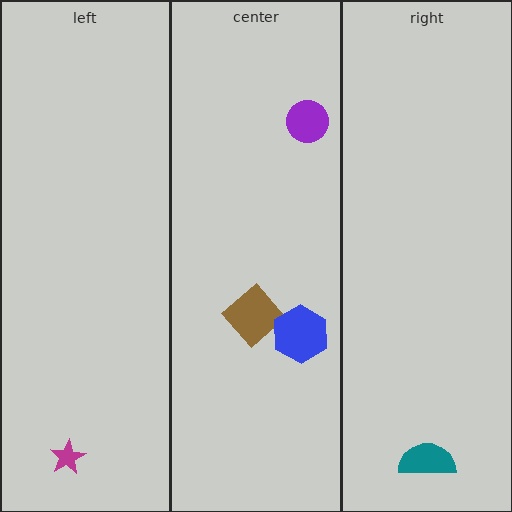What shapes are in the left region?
The magenta star.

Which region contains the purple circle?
The center region.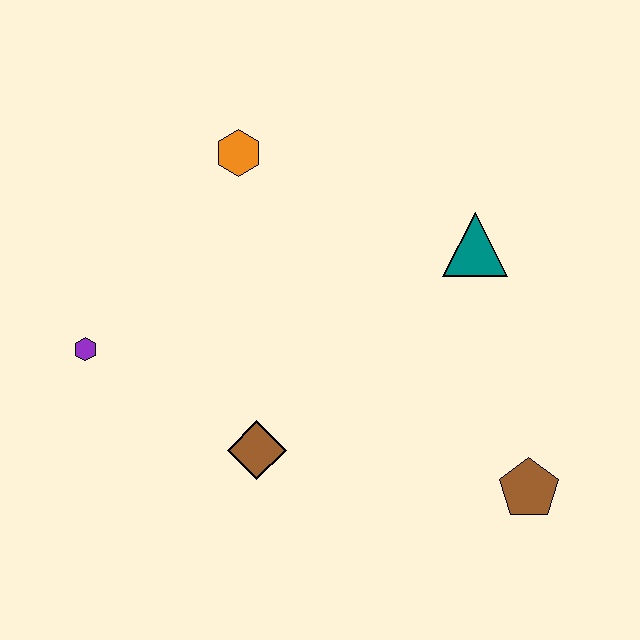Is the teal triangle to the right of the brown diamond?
Yes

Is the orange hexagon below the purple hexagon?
No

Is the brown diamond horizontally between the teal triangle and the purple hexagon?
Yes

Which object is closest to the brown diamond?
The purple hexagon is closest to the brown diamond.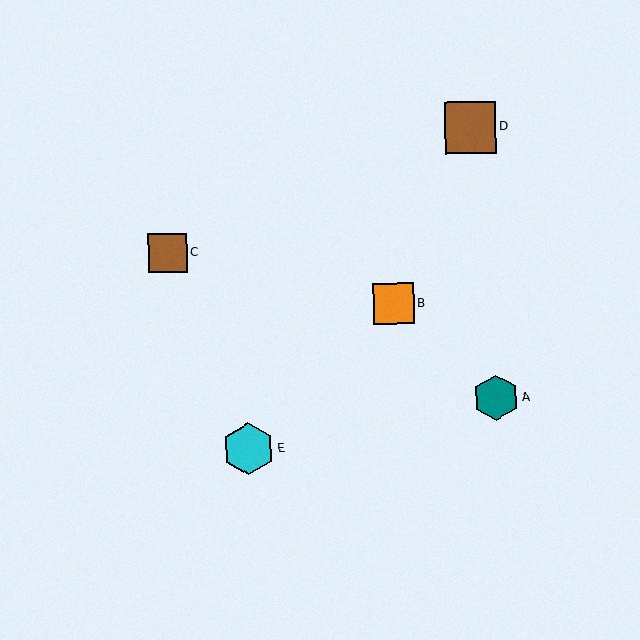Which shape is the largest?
The cyan hexagon (labeled E) is the largest.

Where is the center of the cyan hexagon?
The center of the cyan hexagon is at (248, 449).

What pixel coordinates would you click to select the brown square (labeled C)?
Click at (167, 253) to select the brown square C.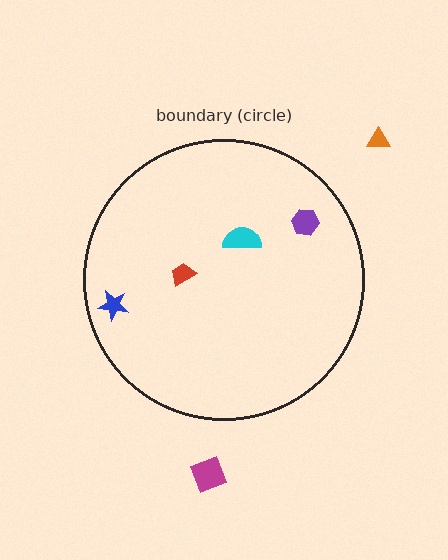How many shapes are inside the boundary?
4 inside, 2 outside.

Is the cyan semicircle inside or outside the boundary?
Inside.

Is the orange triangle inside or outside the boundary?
Outside.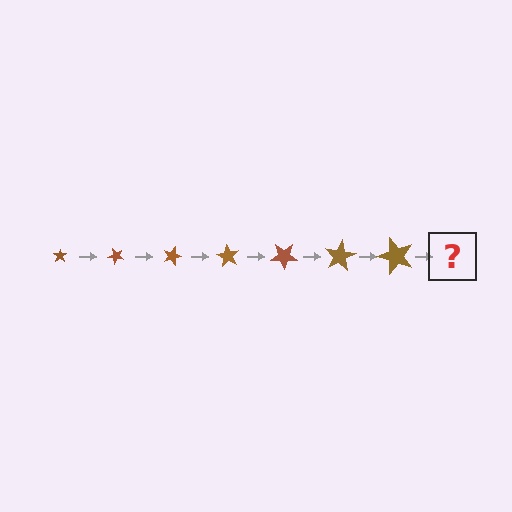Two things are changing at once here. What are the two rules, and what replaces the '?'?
The two rules are that the star grows larger each step and it rotates 45 degrees each step. The '?' should be a star, larger than the previous one and rotated 315 degrees from the start.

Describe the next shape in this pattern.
It should be a star, larger than the previous one and rotated 315 degrees from the start.